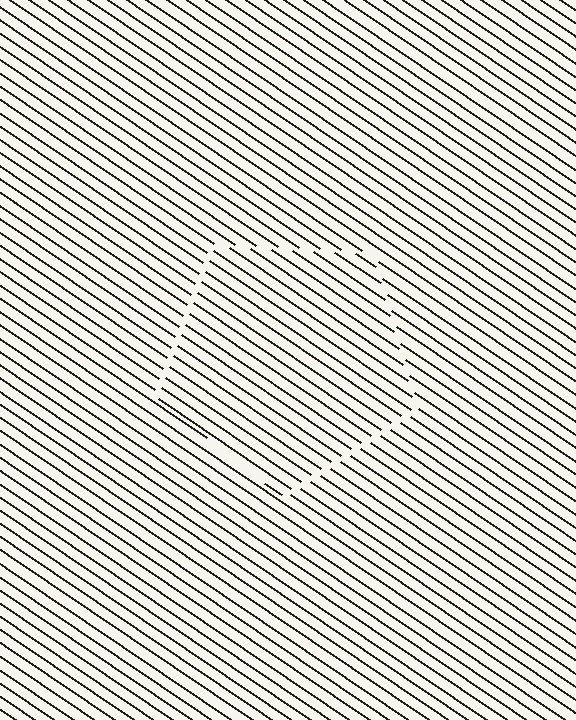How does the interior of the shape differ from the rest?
The interior of the shape contains the same grating, shifted by half a period — the contour is defined by the phase discontinuity where line-ends from the inner and outer gratings abut.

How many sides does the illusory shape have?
5 sides — the line-ends trace a pentagon.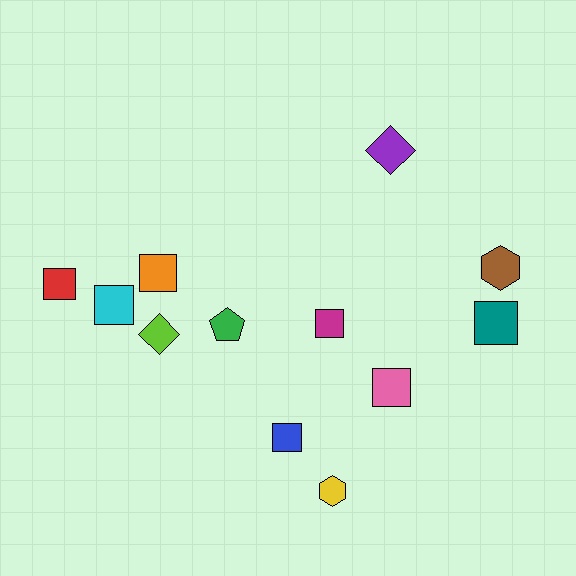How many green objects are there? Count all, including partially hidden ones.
There is 1 green object.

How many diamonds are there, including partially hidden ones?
There are 2 diamonds.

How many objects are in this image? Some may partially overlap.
There are 12 objects.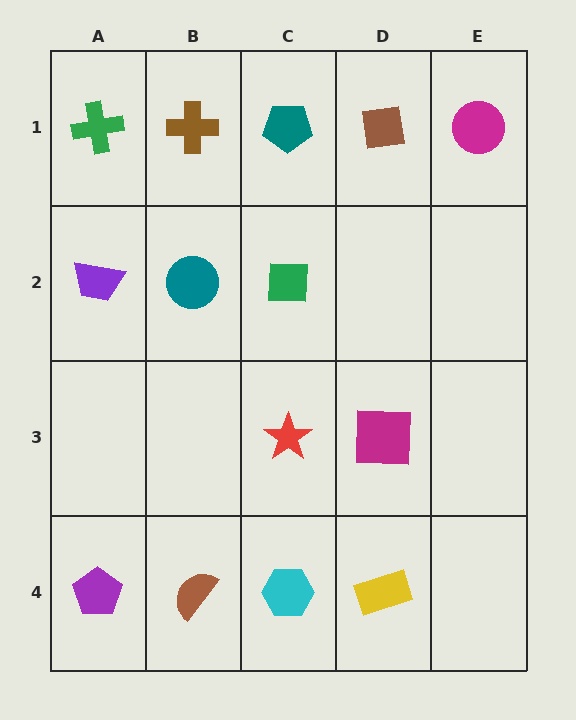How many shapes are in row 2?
3 shapes.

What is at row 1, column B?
A brown cross.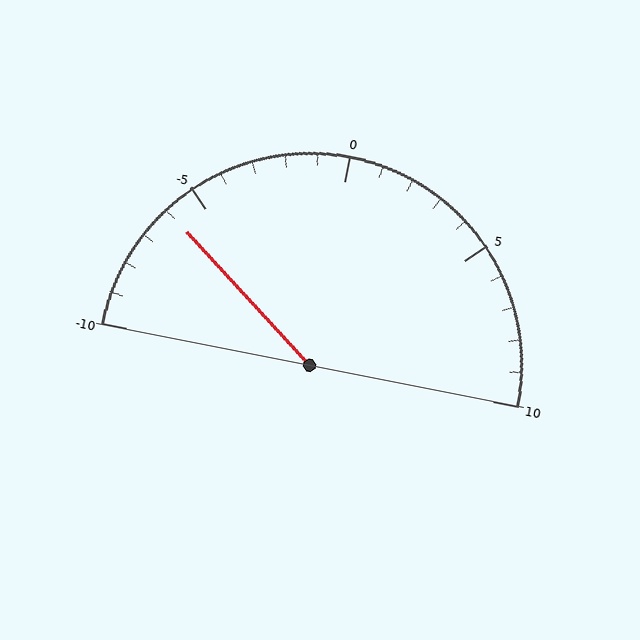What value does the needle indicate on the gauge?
The needle indicates approximately -6.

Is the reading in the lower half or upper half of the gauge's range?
The reading is in the lower half of the range (-10 to 10).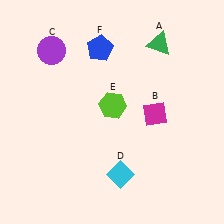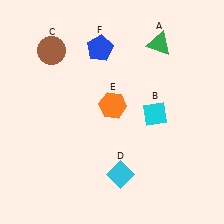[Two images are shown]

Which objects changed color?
B changed from magenta to cyan. C changed from purple to brown. E changed from lime to orange.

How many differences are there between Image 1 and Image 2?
There are 3 differences between the two images.